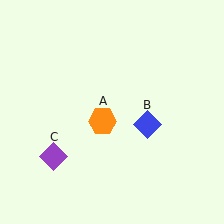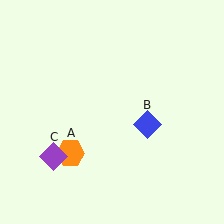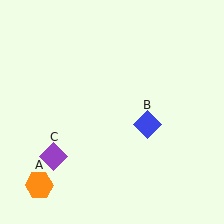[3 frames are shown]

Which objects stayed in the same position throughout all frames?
Blue diamond (object B) and purple diamond (object C) remained stationary.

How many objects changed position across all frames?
1 object changed position: orange hexagon (object A).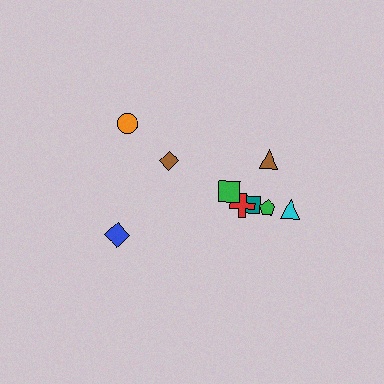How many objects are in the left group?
There are 3 objects.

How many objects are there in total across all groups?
There are 9 objects.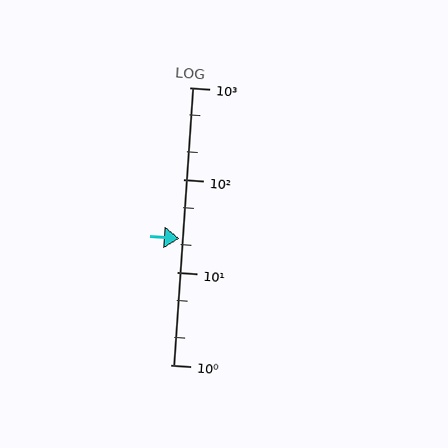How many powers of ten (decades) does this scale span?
The scale spans 3 decades, from 1 to 1000.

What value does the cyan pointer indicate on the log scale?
The pointer indicates approximately 23.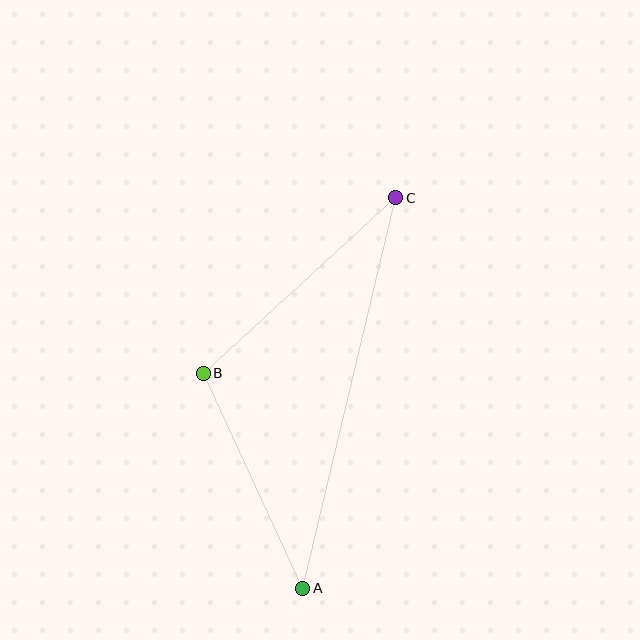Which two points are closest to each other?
Points A and B are closest to each other.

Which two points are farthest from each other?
Points A and C are farthest from each other.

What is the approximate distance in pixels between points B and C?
The distance between B and C is approximately 260 pixels.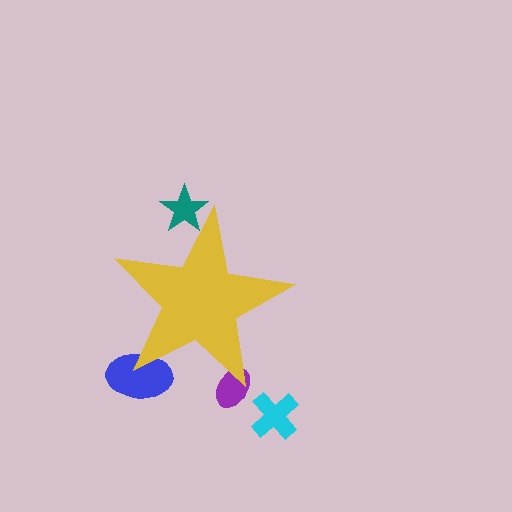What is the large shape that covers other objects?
A yellow star.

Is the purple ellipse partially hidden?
Yes, the purple ellipse is partially hidden behind the yellow star.